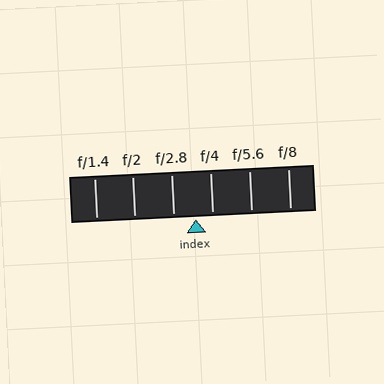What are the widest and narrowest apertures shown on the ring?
The widest aperture shown is f/1.4 and the narrowest is f/8.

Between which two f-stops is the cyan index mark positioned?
The index mark is between f/2.8 and f/4.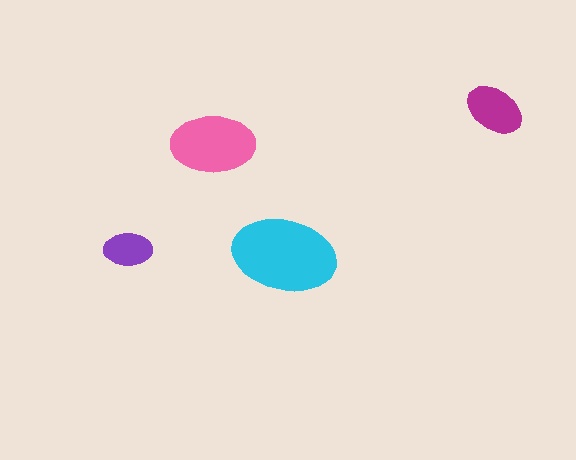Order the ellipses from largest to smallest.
the cyan one, the pink one, the magenta one, the purple one.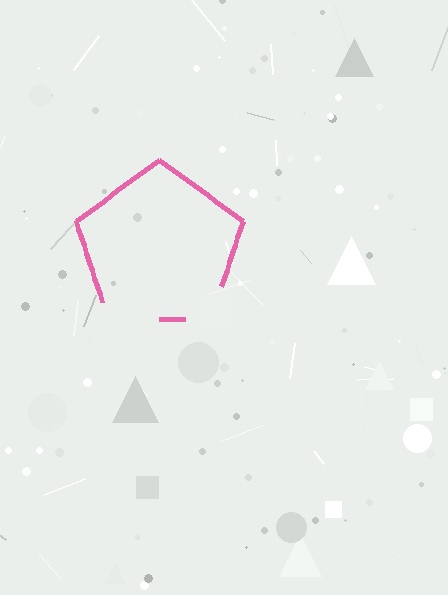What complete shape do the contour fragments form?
The contour fragments form a pentagon.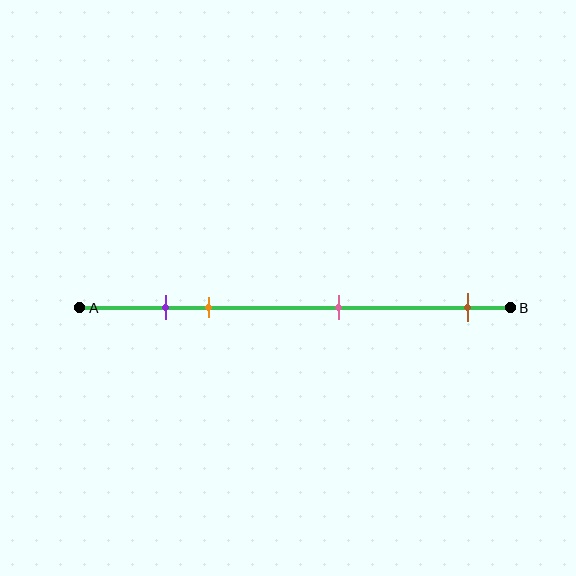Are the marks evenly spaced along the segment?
No, the marks are not evenly spaced.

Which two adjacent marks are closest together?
The purple and orange marks are the closest adjacent pair.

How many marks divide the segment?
There are 4 marks dividing the segment.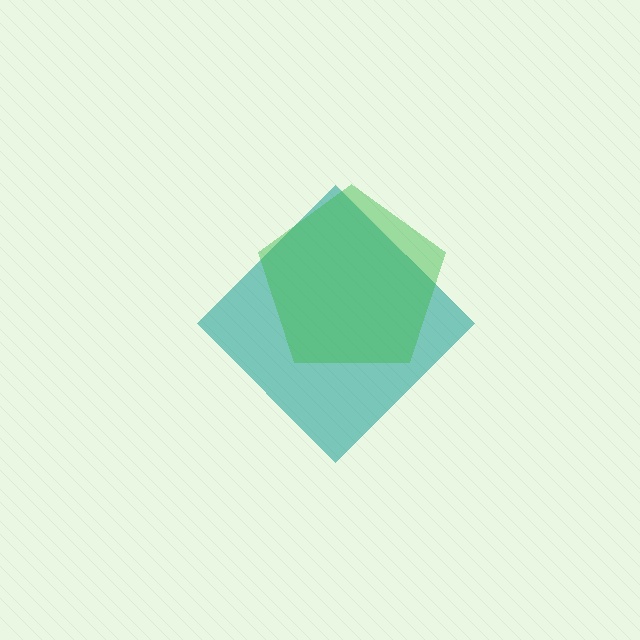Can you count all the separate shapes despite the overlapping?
Yes, there are 2 separate shapes.